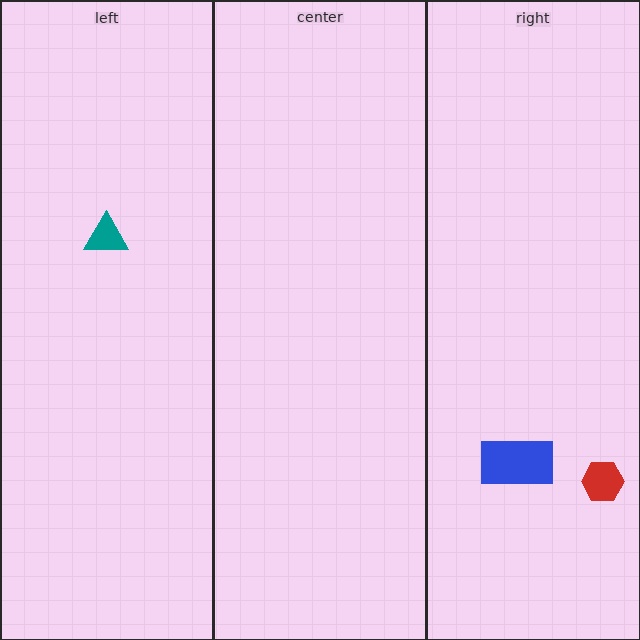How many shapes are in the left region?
1.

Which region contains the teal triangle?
The left region.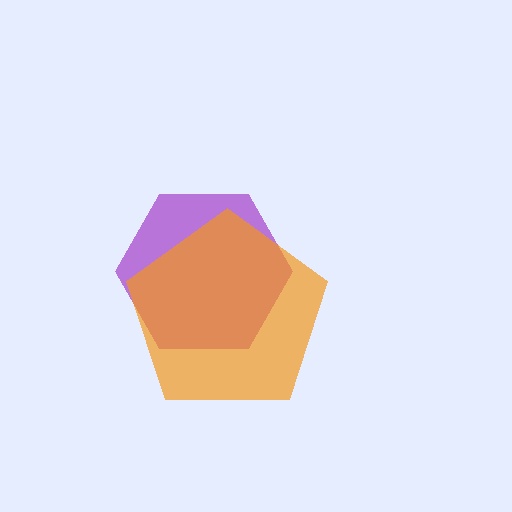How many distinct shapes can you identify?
There are 2 distinct shapes: a purple hexagon, an orange pentagon.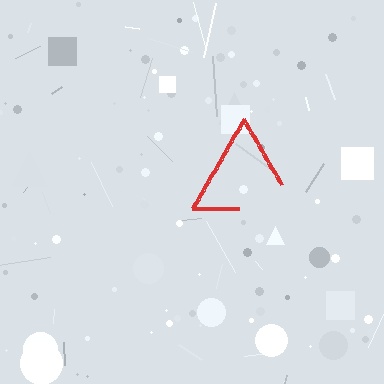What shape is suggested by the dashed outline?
The dashed outline suggests a triangle.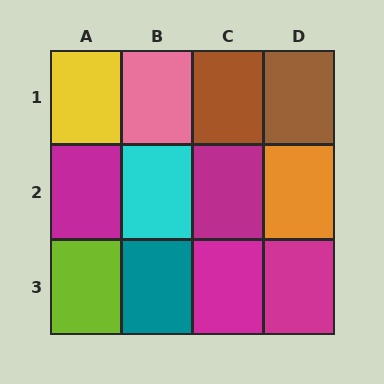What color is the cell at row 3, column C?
Magenta.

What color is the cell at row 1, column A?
Yellow.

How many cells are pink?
1 cell is pink.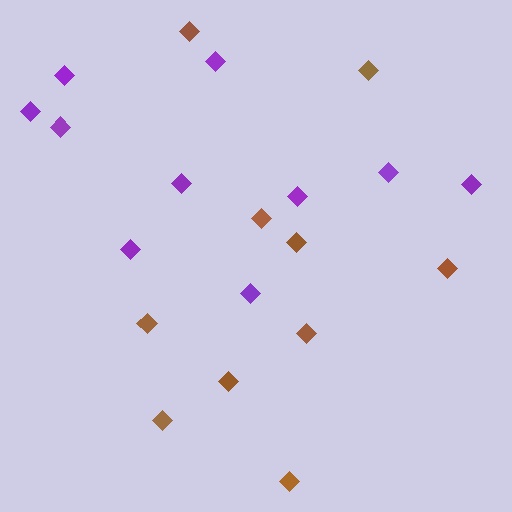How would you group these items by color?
There are 2 groups: one group of purple diamonds (10) and one group of brown diamonds (10).